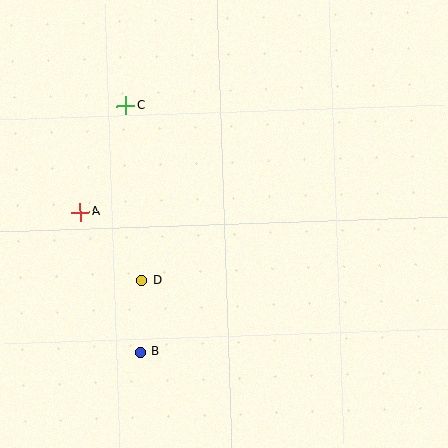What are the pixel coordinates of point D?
Point D is at (141, 281).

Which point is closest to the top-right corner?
Point C is closest to the top-right corner.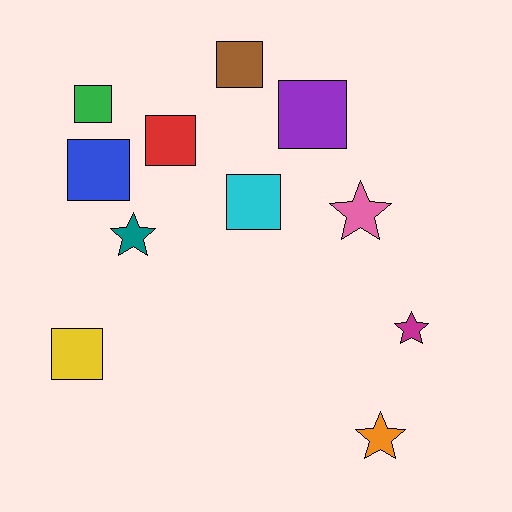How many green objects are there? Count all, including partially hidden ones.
There is 1 green object.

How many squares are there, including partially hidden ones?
There are 7 squares.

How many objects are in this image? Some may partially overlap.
There are 11 objects.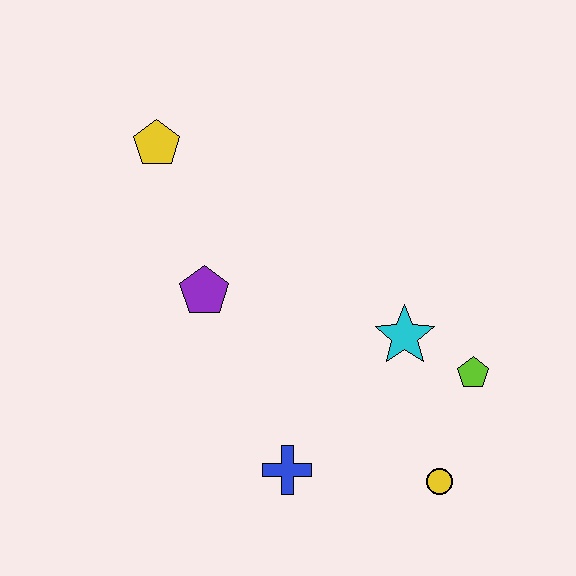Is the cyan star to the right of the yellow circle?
No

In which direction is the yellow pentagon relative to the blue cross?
The yellow pentagon is above the blue cross.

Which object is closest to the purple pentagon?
The yellow pentagon is closest to the purple pentagon.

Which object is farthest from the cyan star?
The yellow pentagon is farthest from the cyan star.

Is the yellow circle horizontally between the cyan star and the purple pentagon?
No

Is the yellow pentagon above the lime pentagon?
Yes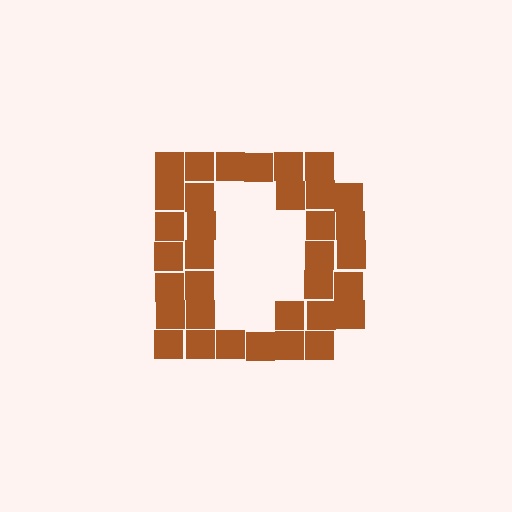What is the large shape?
The large shape is the letter D.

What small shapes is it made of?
It is made of small squares.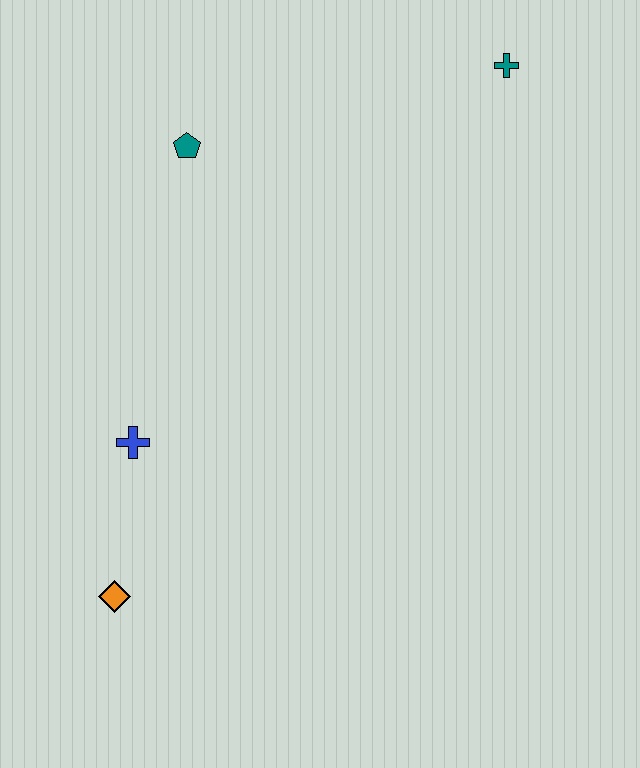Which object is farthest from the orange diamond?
The teal cross is farthest from the orange diamond.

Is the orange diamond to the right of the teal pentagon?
No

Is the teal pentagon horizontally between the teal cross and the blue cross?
Yes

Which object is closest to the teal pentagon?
The blue cross is closest to the teal pentagon.